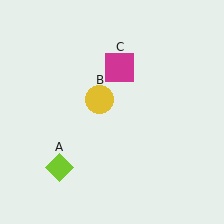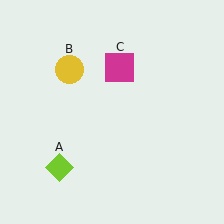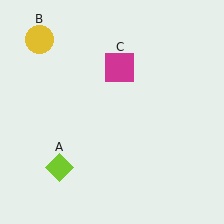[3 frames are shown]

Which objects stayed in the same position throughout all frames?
Lime diamond (object A) and magenta square (object C) remained stationary.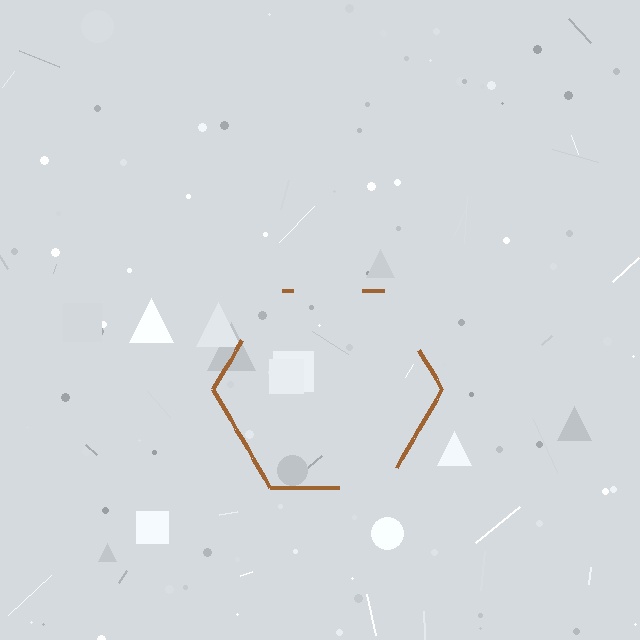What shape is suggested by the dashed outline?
The dashed outline suggests a hexagon.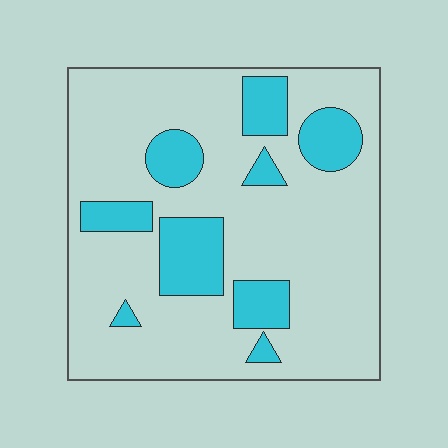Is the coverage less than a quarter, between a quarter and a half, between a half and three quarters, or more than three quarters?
Less than a quarter.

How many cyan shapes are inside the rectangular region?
9.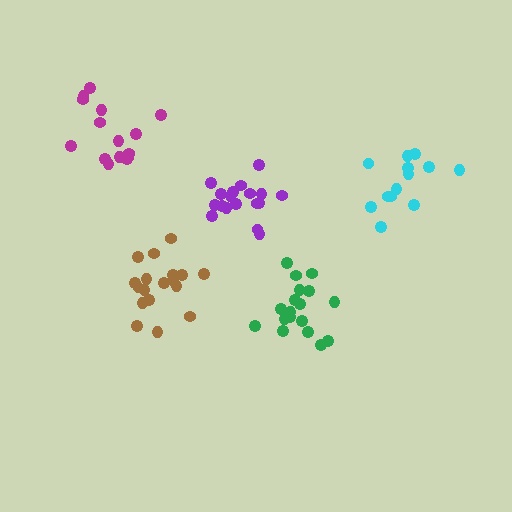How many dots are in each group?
Group 1: 18 dots, Group 2: 18 dots, Group 3: 13 dots, Group 4: 18 dots, Group 5: 15 dots (82 total).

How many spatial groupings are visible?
There are 5 spatial groupings.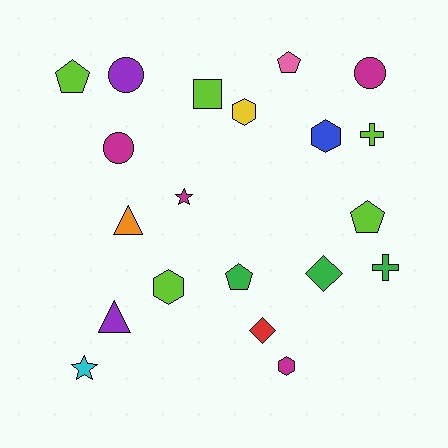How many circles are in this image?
There are 3 circles.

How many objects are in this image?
There are 20 objects.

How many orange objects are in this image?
There is 1 orange object.